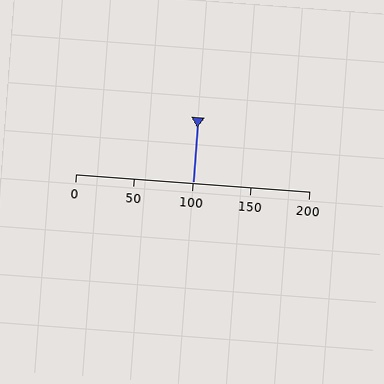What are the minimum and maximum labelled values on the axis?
The axis runs from 0 to 200.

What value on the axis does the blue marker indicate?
The marker indicates approximately 100.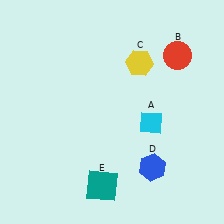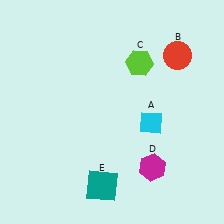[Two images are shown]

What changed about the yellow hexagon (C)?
In Image 1, C is yellow. In Image 2, it changed to lime.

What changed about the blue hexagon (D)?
In Image 1, D is blue. In Image 2, it changed to magenta.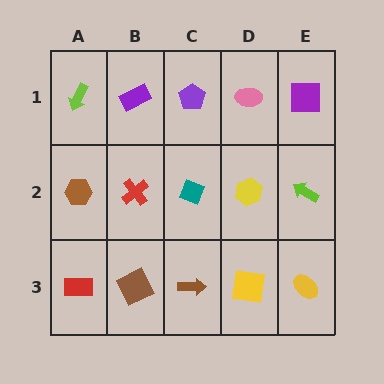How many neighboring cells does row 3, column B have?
3.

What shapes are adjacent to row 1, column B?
A red cross (row 2, column B), a lime arrow (row 1, column A), a purple pentagon (row 1, column C).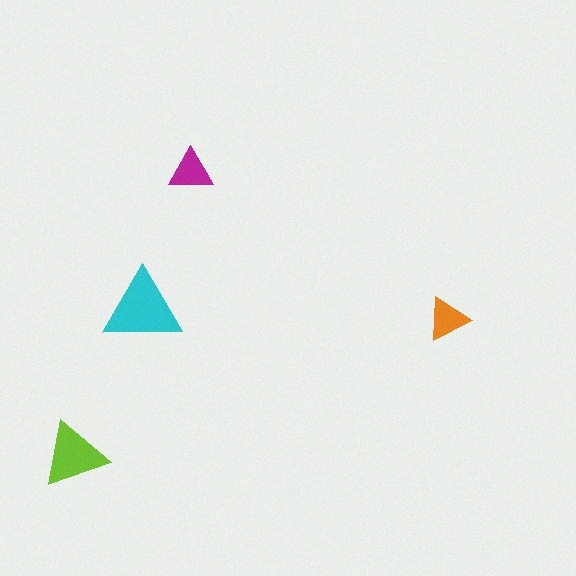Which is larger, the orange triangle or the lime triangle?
The lime one.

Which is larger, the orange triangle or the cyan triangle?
The cyan one.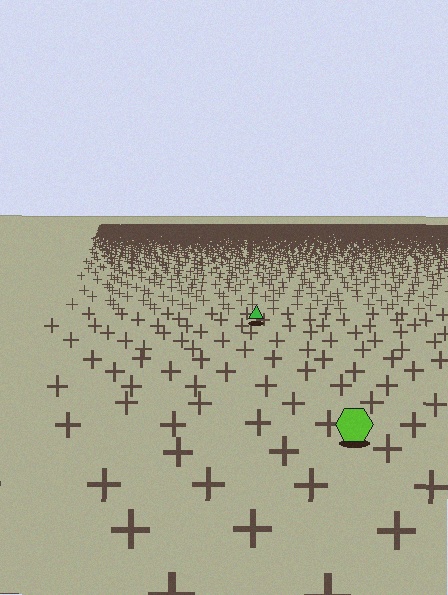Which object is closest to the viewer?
The lime hexagon is closest. The texture marks near it are larger and more spread out.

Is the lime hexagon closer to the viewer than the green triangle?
Yes. The lime hexagon is closer — you can tell from the texture gradient: the ground texture is coarser near it.